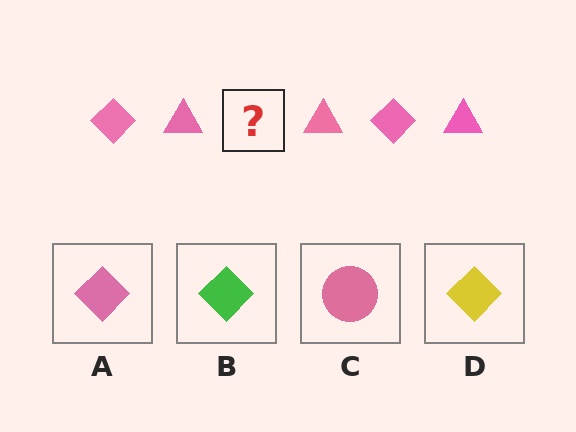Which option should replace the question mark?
Option A.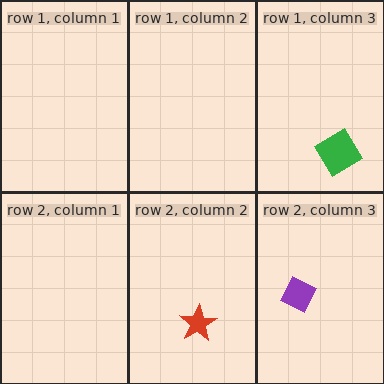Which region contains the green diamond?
The row 1, column 3 region.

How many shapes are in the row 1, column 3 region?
1.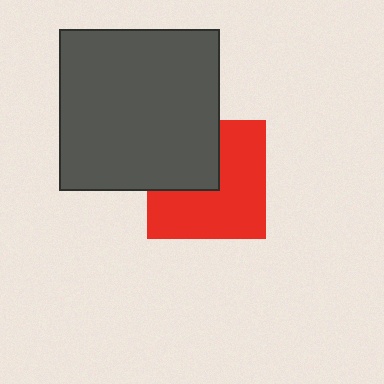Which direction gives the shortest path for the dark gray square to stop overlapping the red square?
Moving toward the upper-left gives the shortest separation.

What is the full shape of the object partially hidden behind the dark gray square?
The partially hidden object is a red square.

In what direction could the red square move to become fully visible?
The red square could move toward the lower-right. That would shift it out from behind the dark gray square entirely.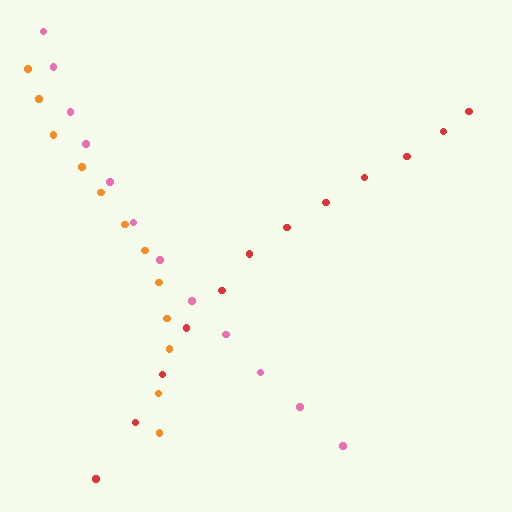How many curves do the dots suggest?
There are 3 distinct paths.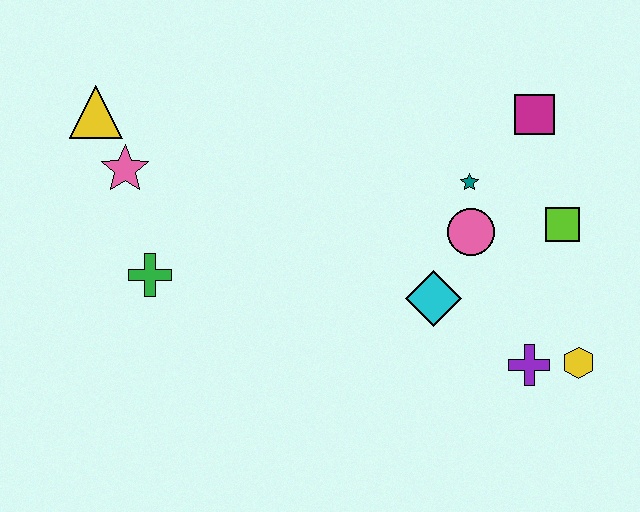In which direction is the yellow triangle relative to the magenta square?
The yellow triangle is to the left of the magenta square.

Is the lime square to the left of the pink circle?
No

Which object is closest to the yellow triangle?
The pink star is closest to the yellow triangle.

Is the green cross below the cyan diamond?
No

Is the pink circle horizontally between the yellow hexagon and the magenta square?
No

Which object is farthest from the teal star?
The yellow triangle is farthest from the teal star.